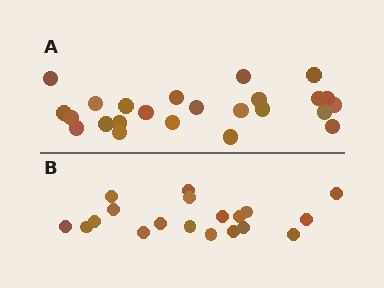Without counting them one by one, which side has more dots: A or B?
Region A (the top region) has more dots.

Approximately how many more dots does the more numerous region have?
Region A has about 5 more dots than region B.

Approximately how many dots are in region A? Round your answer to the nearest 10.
About 20 dots. (The exact count is 24, which rounds to 20.)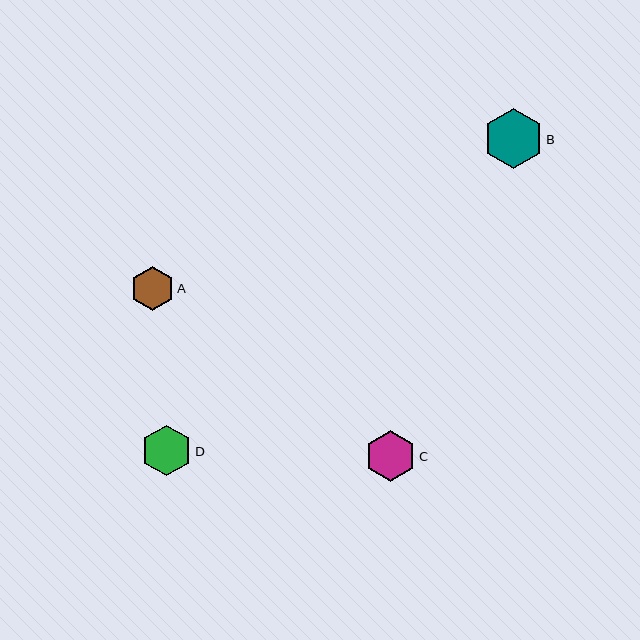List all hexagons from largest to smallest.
From largest to smallest: B, D, C, A.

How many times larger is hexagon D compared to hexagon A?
Hexagon D is approximately 1.2 times the size of hexagon A.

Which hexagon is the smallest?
Hexagon A is the smallest with a size of approximately 44 pixels.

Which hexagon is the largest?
Hexagon B is the largest with a size of approximately 60 pixels.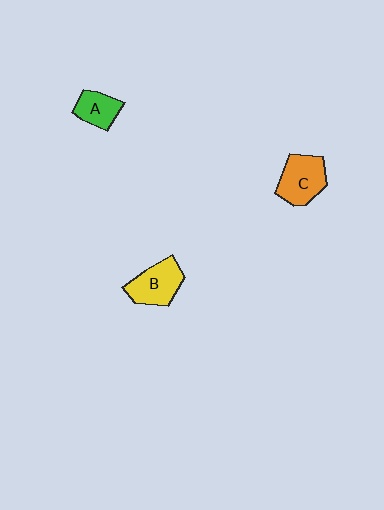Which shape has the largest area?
Shape C (orange).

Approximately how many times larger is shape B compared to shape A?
Approximately 1.4 times.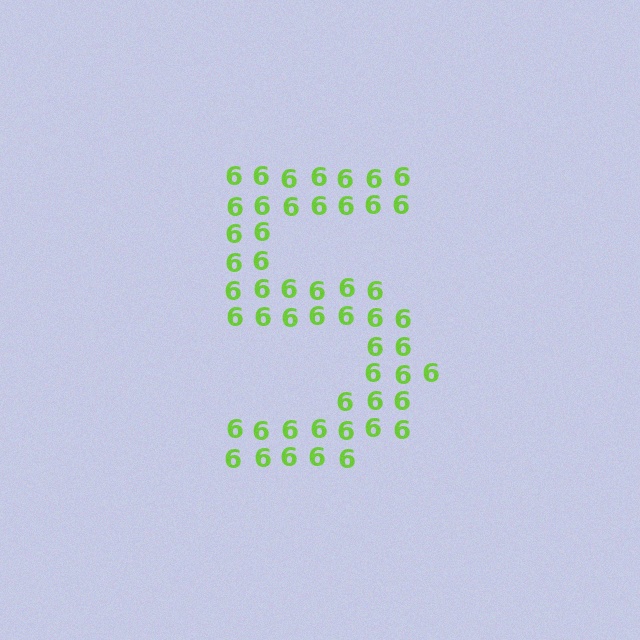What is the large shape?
The large shape is the digit 5.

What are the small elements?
The small elements are digit 6's.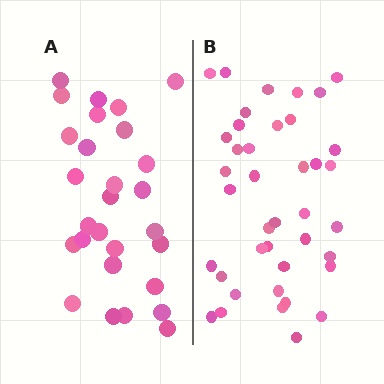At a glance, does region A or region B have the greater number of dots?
Region B (the right region) has more dots.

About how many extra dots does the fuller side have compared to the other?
Region B has roughly 12 or so more dots than region A.